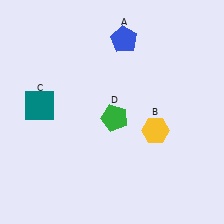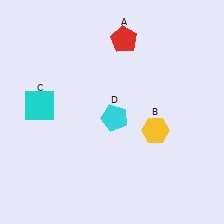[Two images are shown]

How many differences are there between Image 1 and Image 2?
There are 3 differences between the two images.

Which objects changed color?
A changed from blue to red. C changed from teal to cyan. D changed from green to cyan.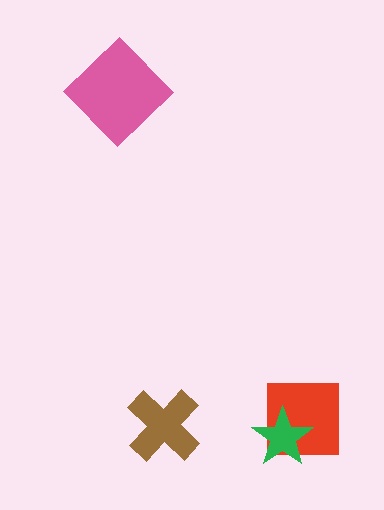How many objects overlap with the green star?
1 object overlaps with the green star.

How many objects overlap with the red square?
1 object overlaps with the red square.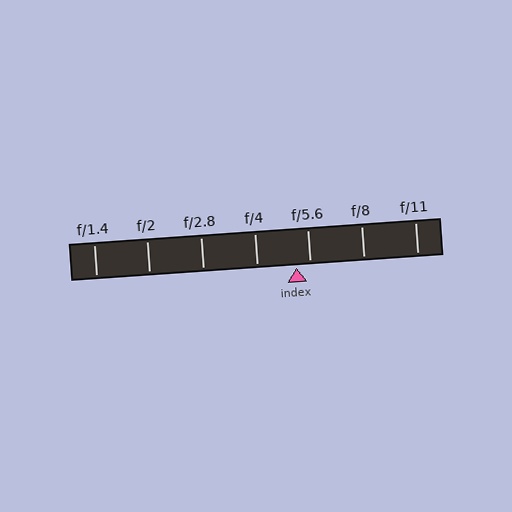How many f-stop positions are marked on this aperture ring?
There are 7 f-stop positions marked.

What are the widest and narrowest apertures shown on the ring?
The widest aperture shown is f/1.4 and the narrowest is f/11.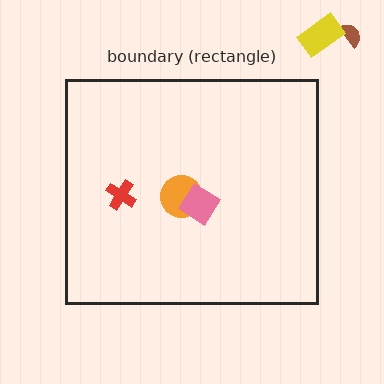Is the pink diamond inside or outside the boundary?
Inside.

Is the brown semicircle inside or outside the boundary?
Outside.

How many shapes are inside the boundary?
3 inside, 2 outside.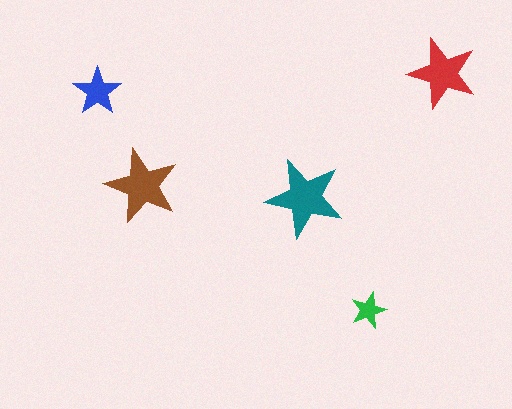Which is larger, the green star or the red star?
The red one.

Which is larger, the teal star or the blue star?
The teal one.